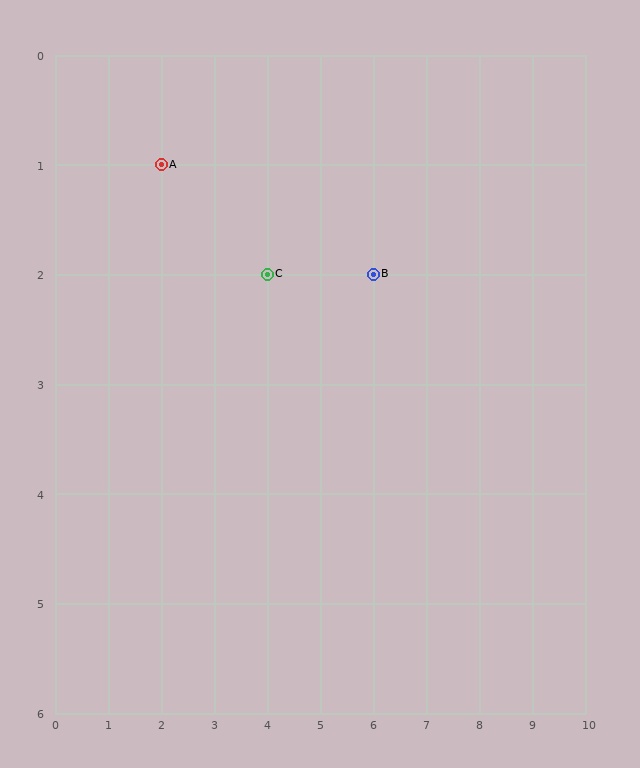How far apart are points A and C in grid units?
Points A and C are 2 columns and 1 row apart (about 2.2 grid units diagonally).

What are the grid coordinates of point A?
Point A is at grid coordinates (2, 1).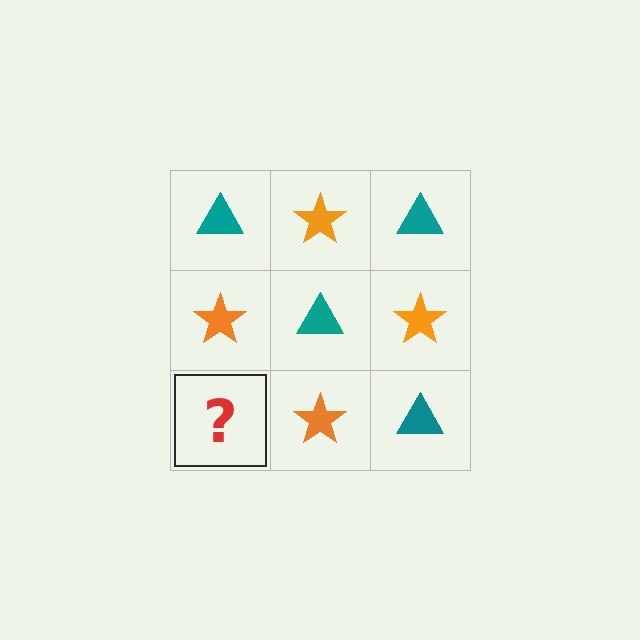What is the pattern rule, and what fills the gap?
The rule is that it alternates teal triangle and orange star in a checkerboard pattern. The gap should be filled with a teal triangle.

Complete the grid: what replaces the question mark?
The question mark should be replaced with a teal triangle.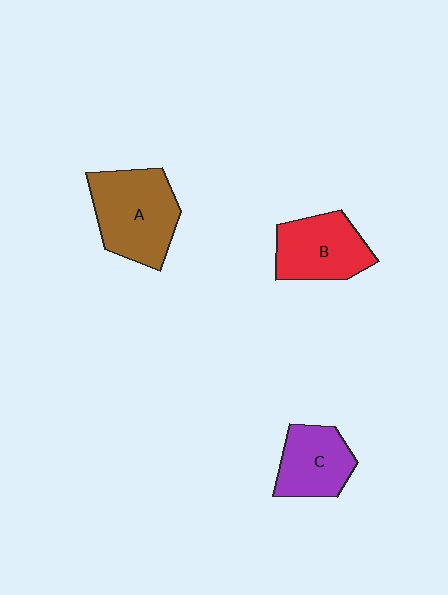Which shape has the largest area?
Shape A (brown).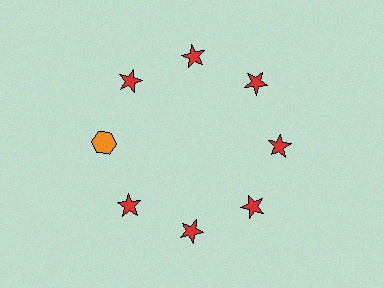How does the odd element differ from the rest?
It differs in both color (orange instead of red) and shape (hexagon instead of star).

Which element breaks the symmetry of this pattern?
The orange hexagon at roughly the 9 o'clock position breaks the symmetry. All other shapes are red stars.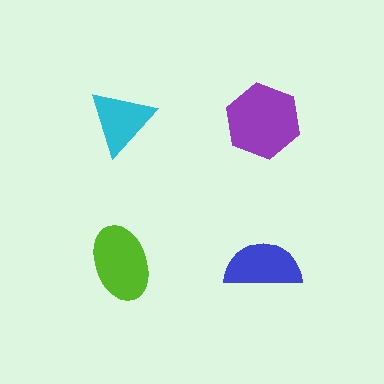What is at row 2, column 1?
A lime ellipse.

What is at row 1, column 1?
A cyan triangle.